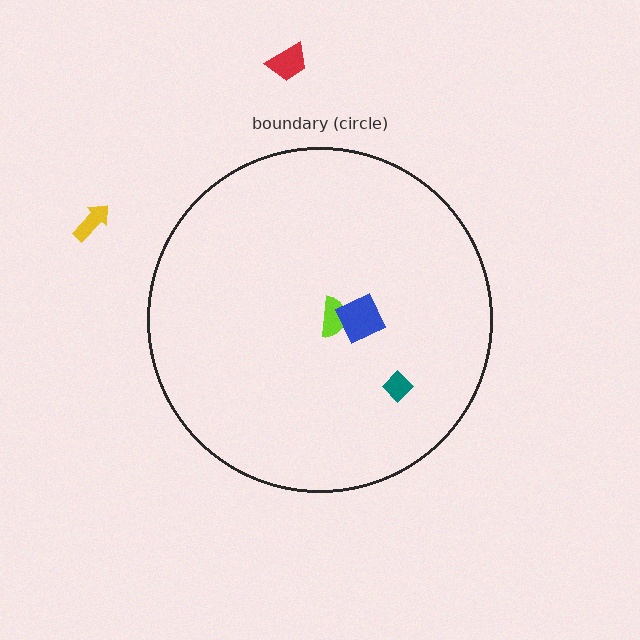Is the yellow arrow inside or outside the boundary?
Outside.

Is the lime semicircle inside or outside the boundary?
Inside.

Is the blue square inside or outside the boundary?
Inside.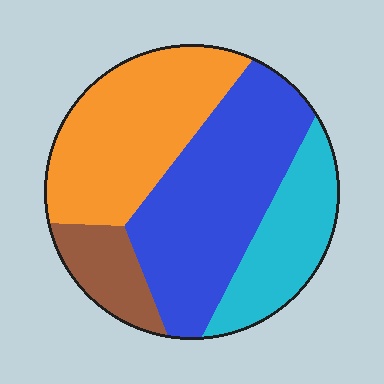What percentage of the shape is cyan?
Cyan covers 19% of the shape.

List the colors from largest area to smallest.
From largest to smallest: blue, orange, cyan, brown.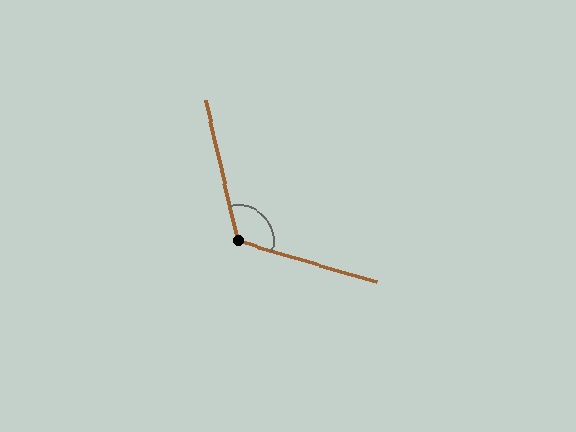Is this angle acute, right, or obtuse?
It is obtuse.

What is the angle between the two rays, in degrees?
Approximately 119 degrees.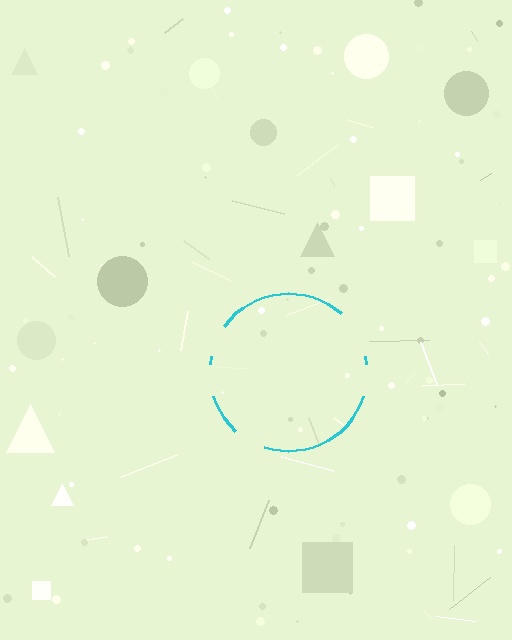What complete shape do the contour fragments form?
The contour fragments form a circle.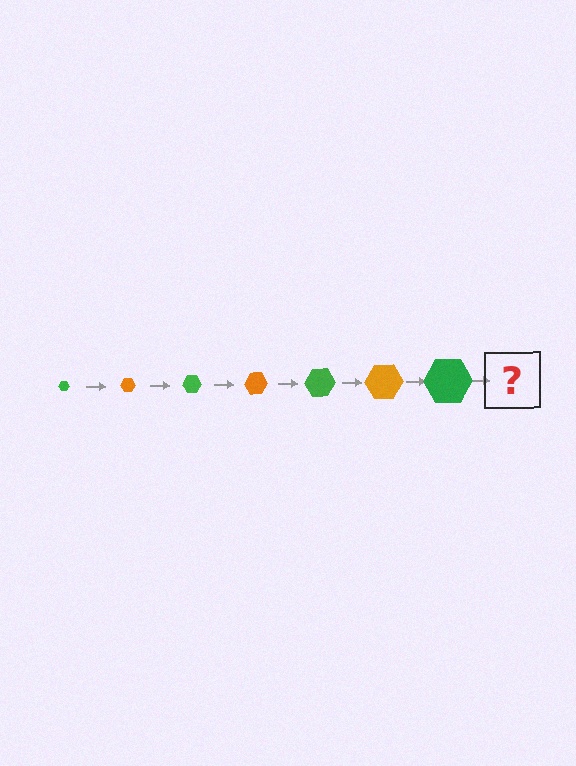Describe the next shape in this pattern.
It should be an orange hexagon, larger than the previous one.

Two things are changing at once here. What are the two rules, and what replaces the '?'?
The two rules are that the hexagon grows larger each step and the color cycles through green and orange. The '?' should be an orange hexagon, larger than the previous one.